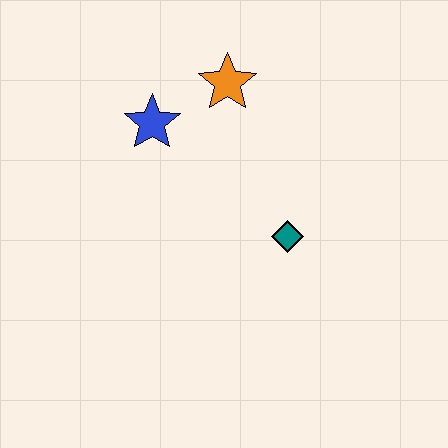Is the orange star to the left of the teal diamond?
Yes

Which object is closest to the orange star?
The blue star is closest to the orange star.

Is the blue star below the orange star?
Yes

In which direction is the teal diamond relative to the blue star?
The teal diamond is to the right of the blue star.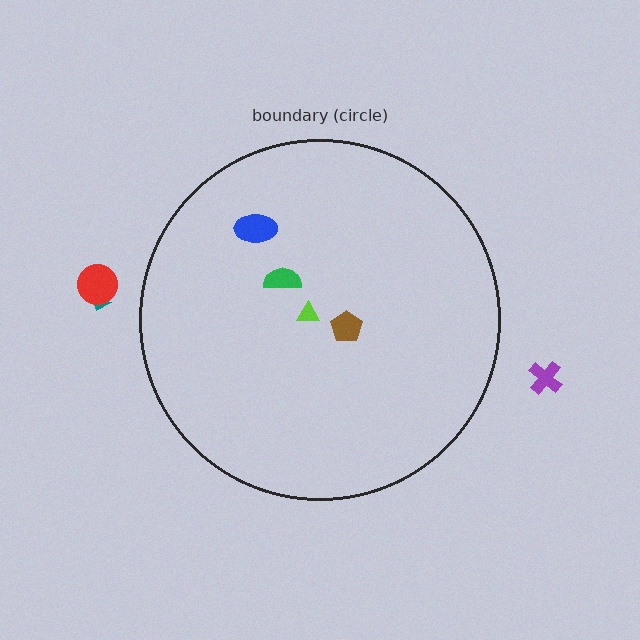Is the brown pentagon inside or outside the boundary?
Inside.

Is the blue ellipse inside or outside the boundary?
Inside.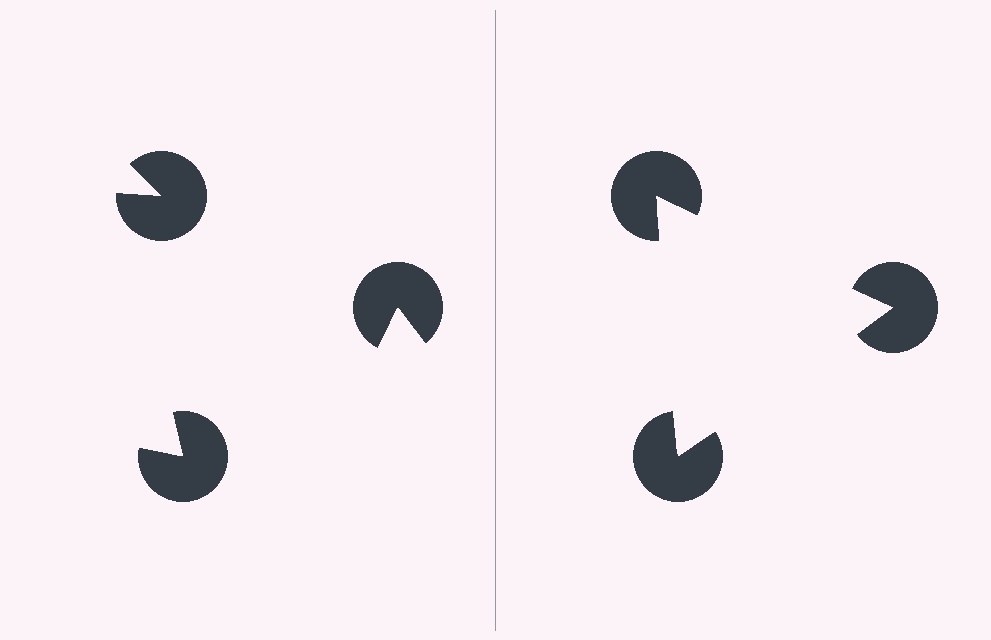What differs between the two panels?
The pac-man discs are positioned identically on both sides; only the wedge orientations differ. On the right they align to a triangle; on the left they are misaligned.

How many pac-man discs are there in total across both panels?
6 — 3 on each side.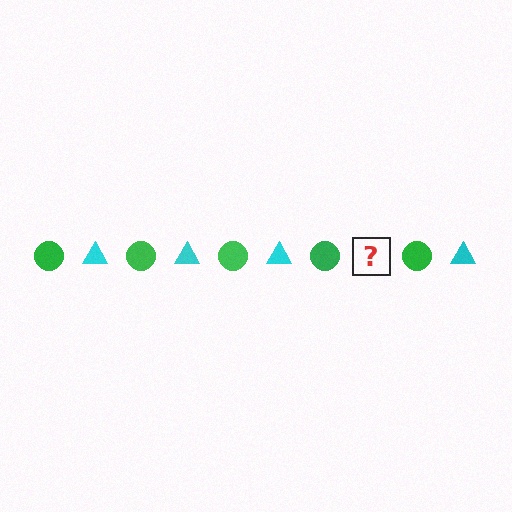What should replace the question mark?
The question mark should be replaced with a cyan triangle.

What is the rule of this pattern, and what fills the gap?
The rule is that the pattern alternates between green circle and cyan triangle. The gap should be filled with a cyan triangle.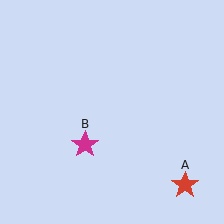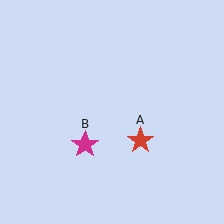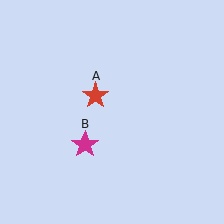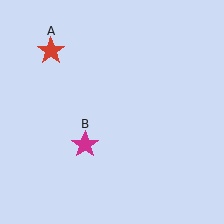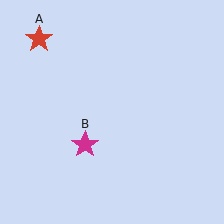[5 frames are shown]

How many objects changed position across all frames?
1 object changed position: red star (object A).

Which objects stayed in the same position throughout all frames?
Magenta star (object B) remained stationary.